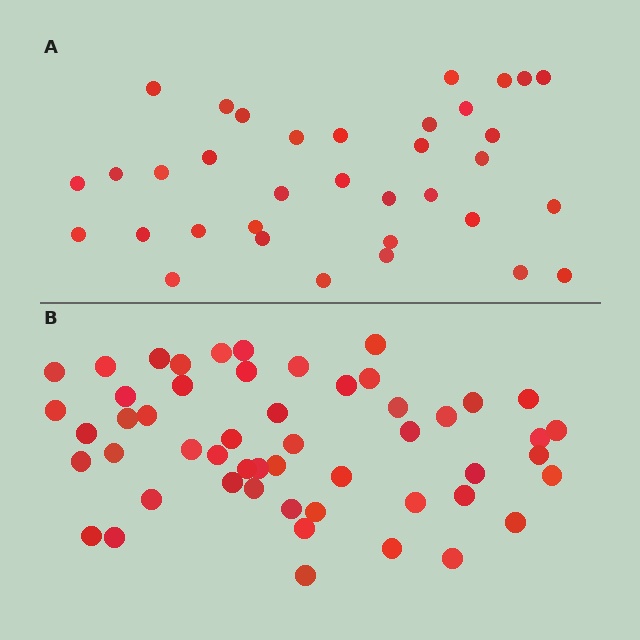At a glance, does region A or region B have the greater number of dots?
Region B (the bottom region) has more dots.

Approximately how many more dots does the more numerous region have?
Region B has approximately 15 more dots than region A.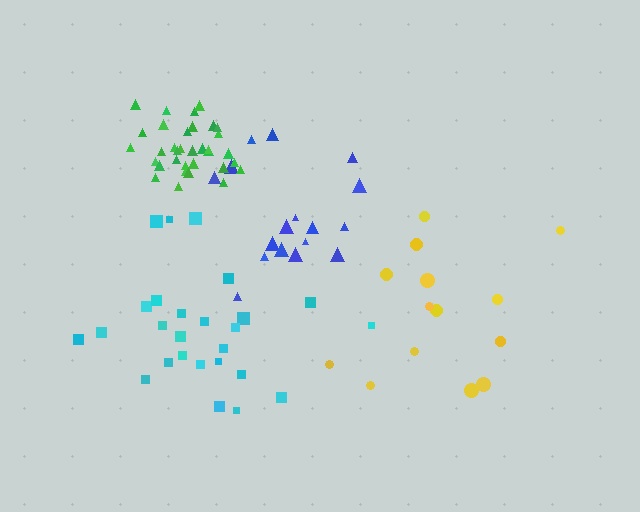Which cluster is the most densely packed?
Green.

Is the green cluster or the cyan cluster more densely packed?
Green.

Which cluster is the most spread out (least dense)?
Yellow.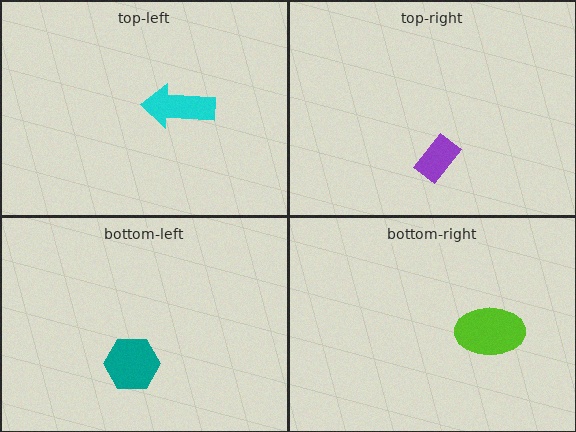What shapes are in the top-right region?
The purple rectangle.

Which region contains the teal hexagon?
The bottom-left region.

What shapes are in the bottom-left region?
The teal hexagon.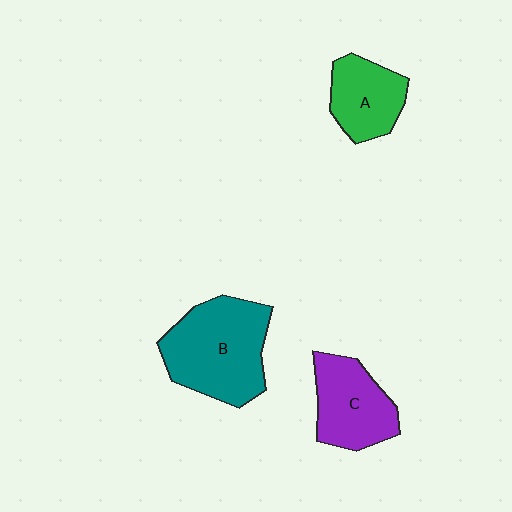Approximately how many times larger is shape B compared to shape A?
Approximately 1.8 times.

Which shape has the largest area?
Shape B (teal).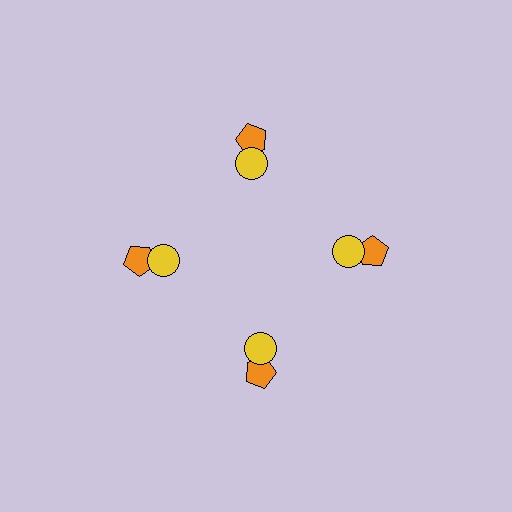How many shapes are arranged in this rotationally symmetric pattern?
There are 8 shapes, arranged in 4 groups of 2.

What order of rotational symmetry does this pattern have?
This pattern has 4-fold rotational symmetry.